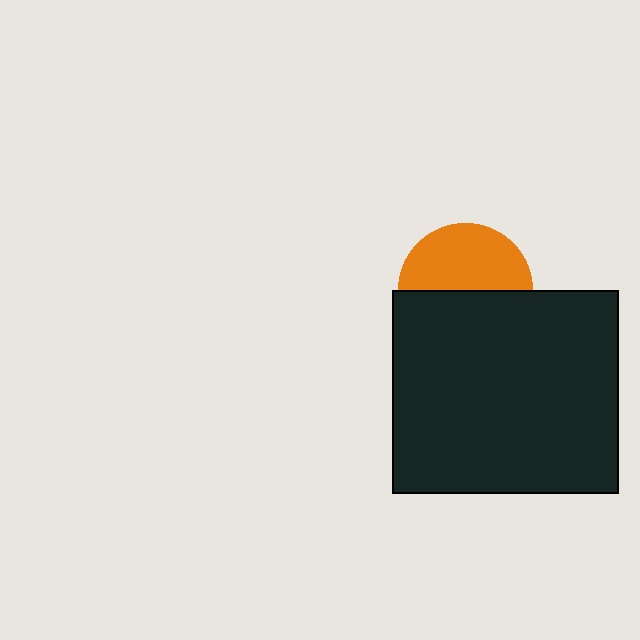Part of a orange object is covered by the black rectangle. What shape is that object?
It is a circle.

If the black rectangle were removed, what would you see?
You would see the complete orange circle.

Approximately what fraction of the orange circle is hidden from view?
Roughly 50% of the orange circle is hidden behind the black rectangle.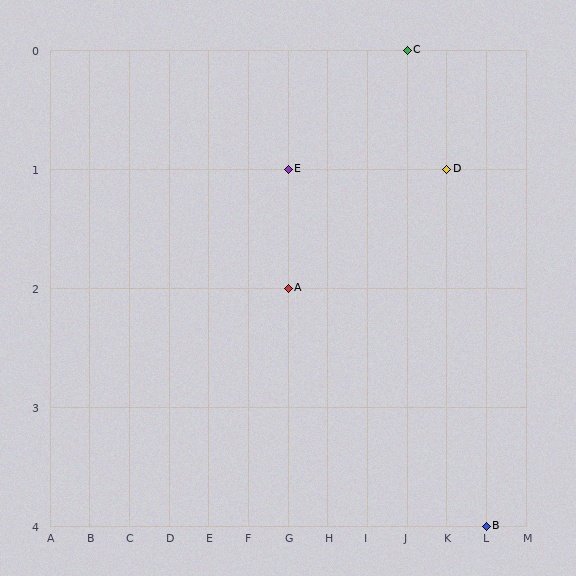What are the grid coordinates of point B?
Point B is at grid coordinates (L, 4).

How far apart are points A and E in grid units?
Points A and E are 1 row apart.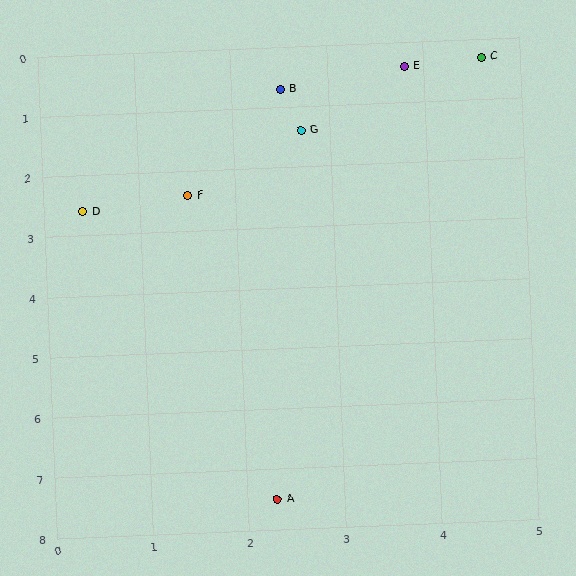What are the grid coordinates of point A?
Point A is at approximately (2.3, 7.5).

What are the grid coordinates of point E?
Point E is at approximately (3.8, 0.4).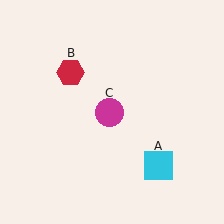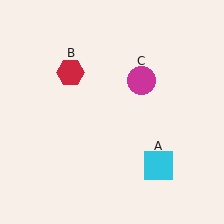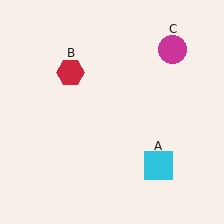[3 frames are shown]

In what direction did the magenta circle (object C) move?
The magenta circle (object C) moved up and to the right.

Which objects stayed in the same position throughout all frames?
Cyan square (object A) and red hexagon (object B) remained stationary.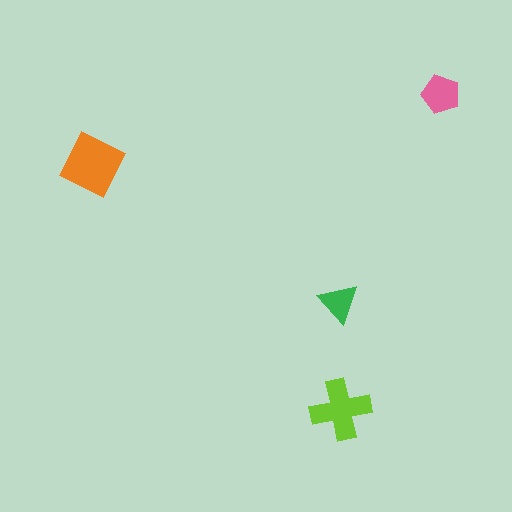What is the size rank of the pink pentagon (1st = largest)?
3rd.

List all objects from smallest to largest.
The green triangle, the pink pentagon, the lime cross, the orange square.